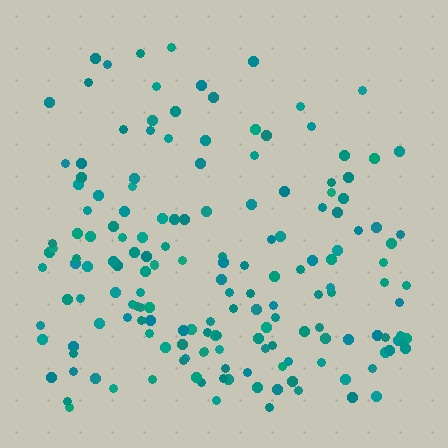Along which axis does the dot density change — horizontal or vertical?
Vertical.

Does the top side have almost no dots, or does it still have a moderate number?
Still a moderate number, just noticeably fewer than the bottom.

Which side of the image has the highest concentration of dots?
The bottom.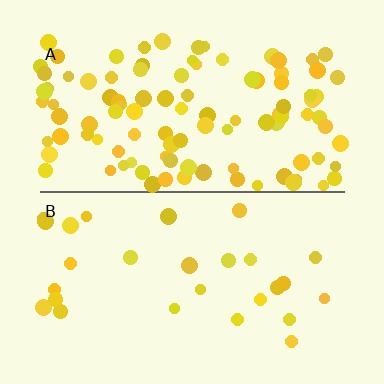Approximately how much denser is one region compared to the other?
Approximately 3.7× — region A over region B.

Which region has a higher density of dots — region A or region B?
A (the top).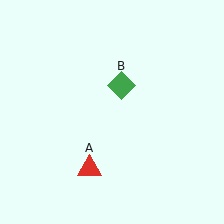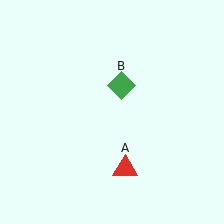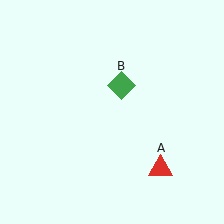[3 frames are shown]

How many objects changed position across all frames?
1 object changed position: red triangle (object A).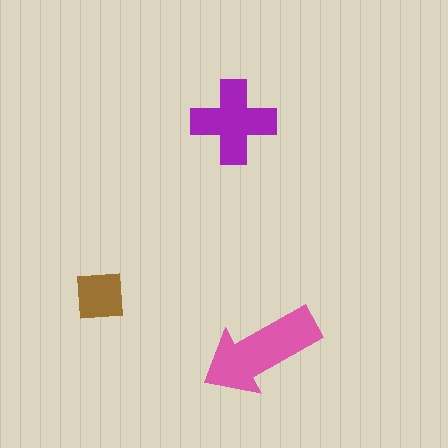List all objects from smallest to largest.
The brown square, the purple cross, the pink arrow.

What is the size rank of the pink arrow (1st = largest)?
1st.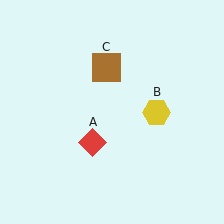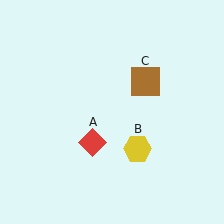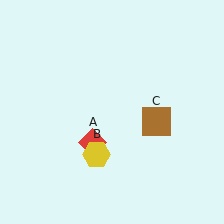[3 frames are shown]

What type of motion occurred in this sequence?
The yellow hexagon (object B), brown square (object C) rotated clockwise around the center of the scene.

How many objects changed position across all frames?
2 objects changed position: yellow hexagon (object B), brown square (object C).